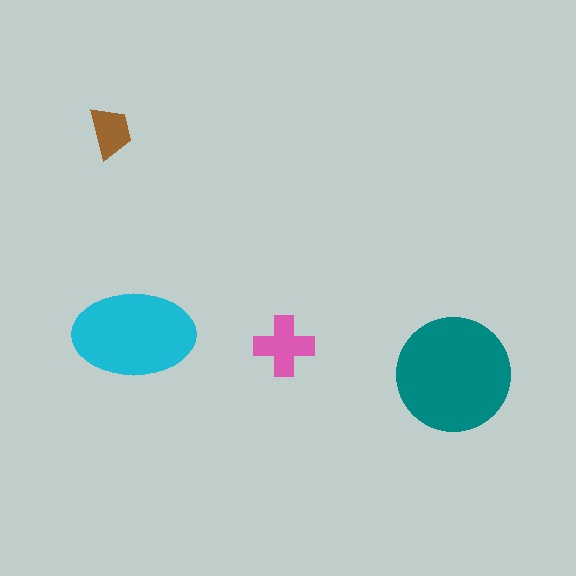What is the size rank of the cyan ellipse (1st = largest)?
2nd.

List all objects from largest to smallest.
The teal circle, the cyan ellipse, the pink cross, the brown trapezoid.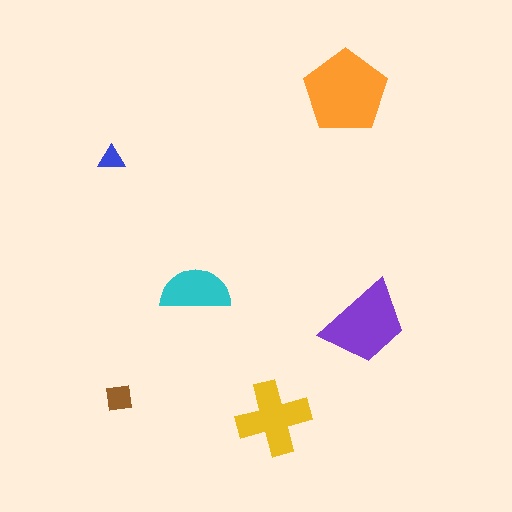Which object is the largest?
The orange pentagon.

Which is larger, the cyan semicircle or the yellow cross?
The yellow cross.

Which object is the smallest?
The blue triangle.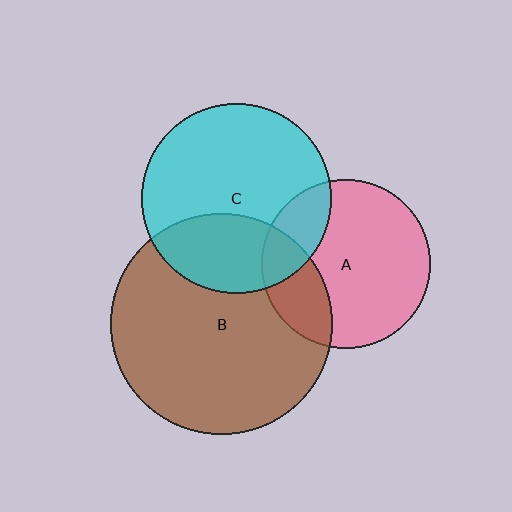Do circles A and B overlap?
Yes.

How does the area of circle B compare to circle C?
Approximately 1.4 times.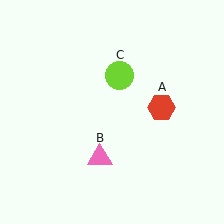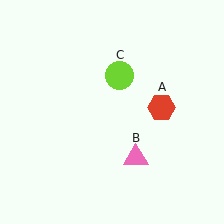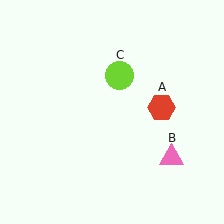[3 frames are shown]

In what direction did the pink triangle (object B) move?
The pink triangle (object B) moved right.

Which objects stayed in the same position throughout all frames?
Red hexagon (object A) and lime circle (object C) remained stationary.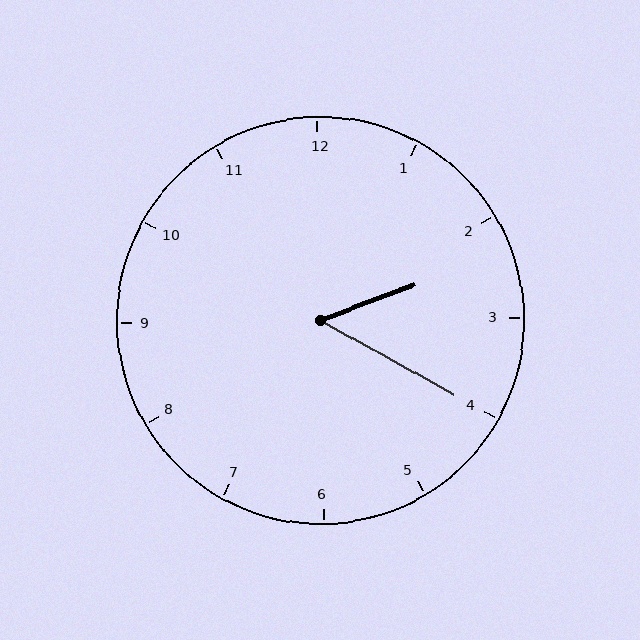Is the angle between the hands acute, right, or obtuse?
It is acute.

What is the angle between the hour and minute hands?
Approximately 50 degrees.